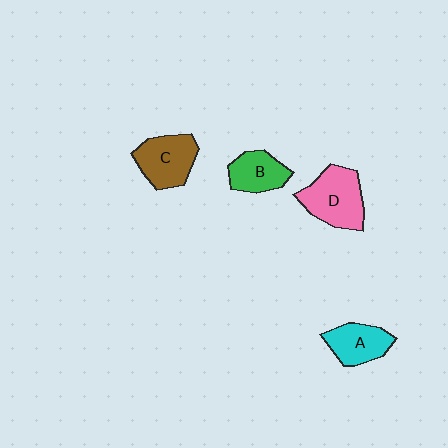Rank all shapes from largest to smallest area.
From largest to smallest: D (pink), C (brown), A (cyan), B (green).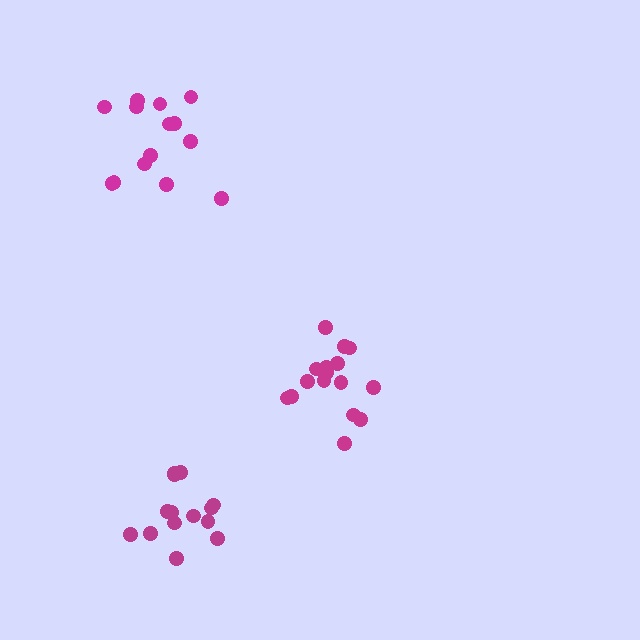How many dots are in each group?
Group 1: 16 dots, Group 2: 14 dots, Group 3: 14 dots (44 total).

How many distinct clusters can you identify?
There are 3 distinct clusters.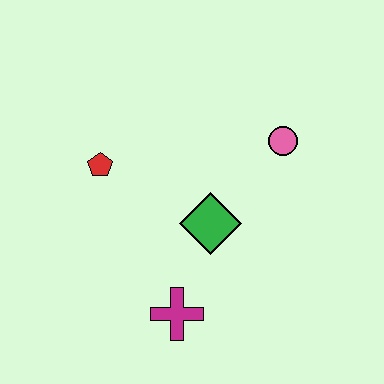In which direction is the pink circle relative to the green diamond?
The pink circle is above the green diamond.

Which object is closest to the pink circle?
The green diamond is closest to the pink circle.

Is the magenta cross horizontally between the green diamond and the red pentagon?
Yes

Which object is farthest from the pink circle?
The magenta cross is farthest from the pink circle.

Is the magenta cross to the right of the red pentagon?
Yes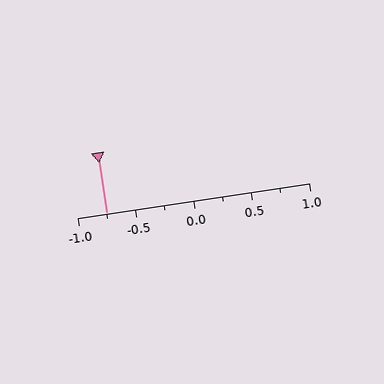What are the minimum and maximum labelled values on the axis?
The axis runs from -1.0 to 1.0.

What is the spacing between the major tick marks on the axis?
The major ticks are spaced 0.5 apart.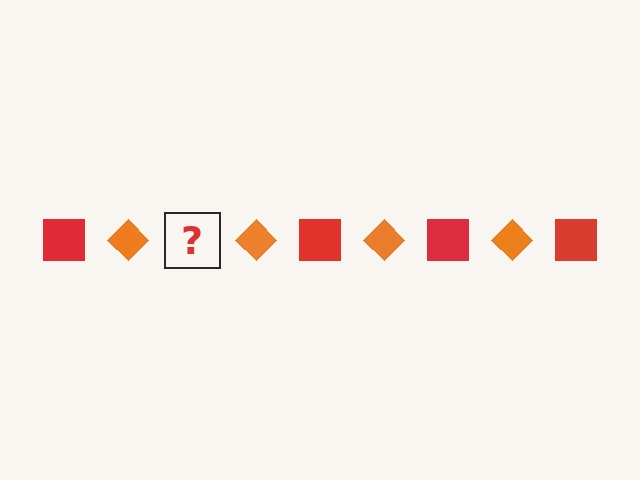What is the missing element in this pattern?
The missing element is a red square.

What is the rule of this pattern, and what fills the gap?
The rule is that the pattern alternates between red square and orange diamond. The gap should be filled with a red square.